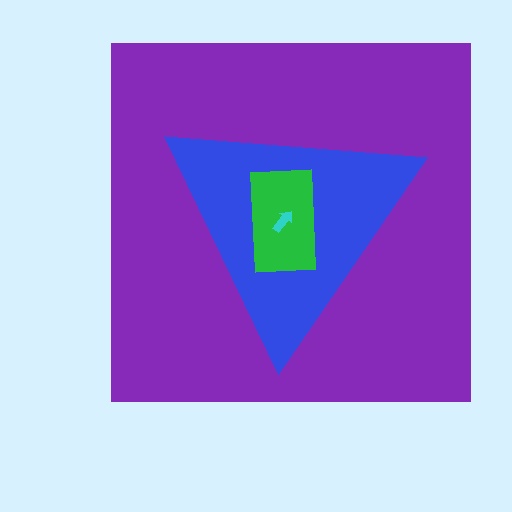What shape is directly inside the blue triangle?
The green rectangle.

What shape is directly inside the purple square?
The blue triangle.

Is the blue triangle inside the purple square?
Yes.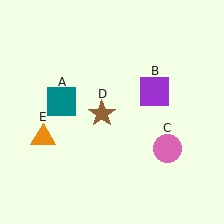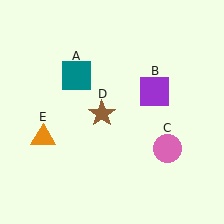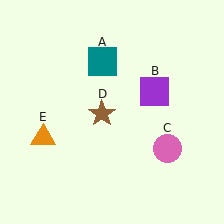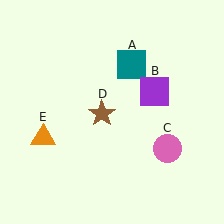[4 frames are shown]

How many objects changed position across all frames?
1 object changed position: teal square (object A).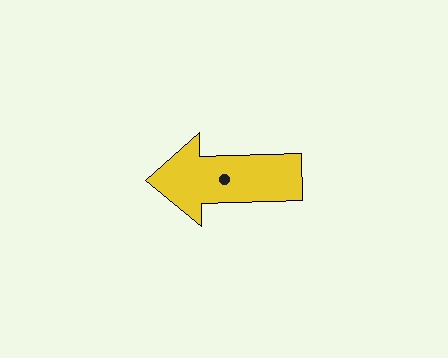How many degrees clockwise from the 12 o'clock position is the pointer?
Approximately 269 degrees.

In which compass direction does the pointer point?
West.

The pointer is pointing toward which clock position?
Roughly 9 o'clock.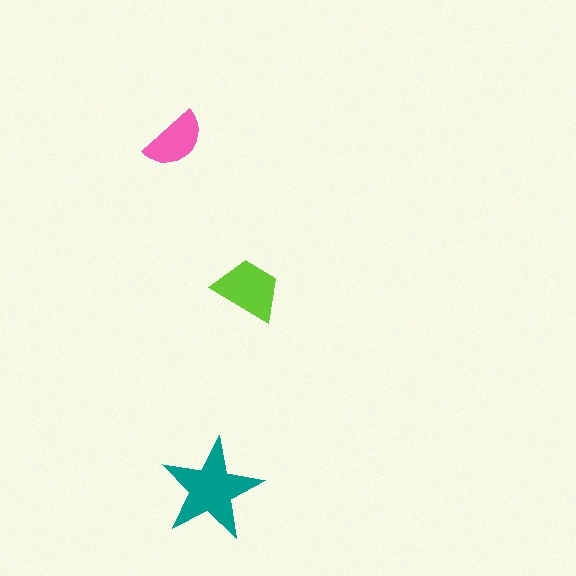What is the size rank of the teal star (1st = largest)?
1st.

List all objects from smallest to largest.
The pink semicircle, the lime trapezoid, the teal star.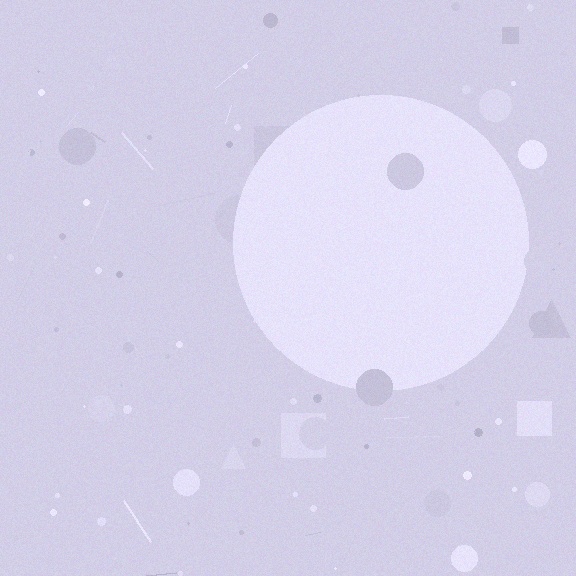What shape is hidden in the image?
A circle is hidden in the image.